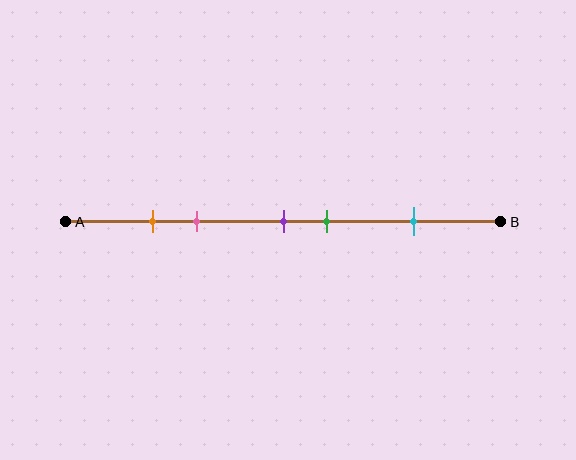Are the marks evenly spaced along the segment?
No, the marks are not evenly spaced.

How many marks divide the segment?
There are 5 marks dividing the segment.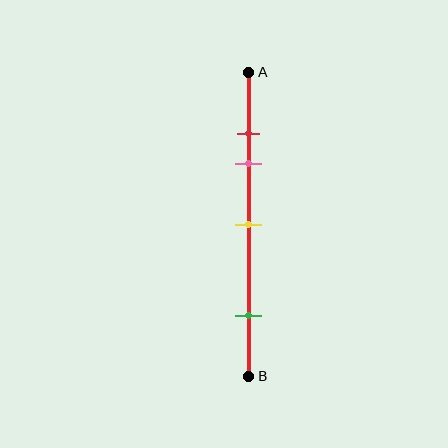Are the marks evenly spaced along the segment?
No, the marks are not evenly spaced.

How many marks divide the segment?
There are 4 marks dividing the segment.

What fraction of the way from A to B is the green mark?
The green mark is approximately 80% (0.8) of the way from A to B.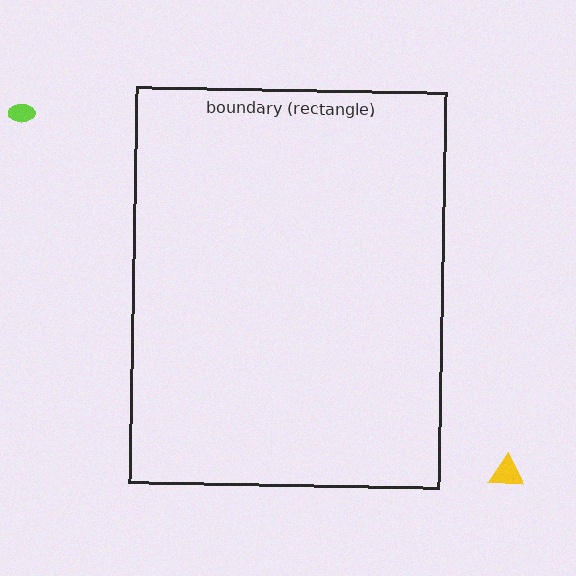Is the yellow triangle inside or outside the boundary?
Outside.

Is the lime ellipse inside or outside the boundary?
Outside.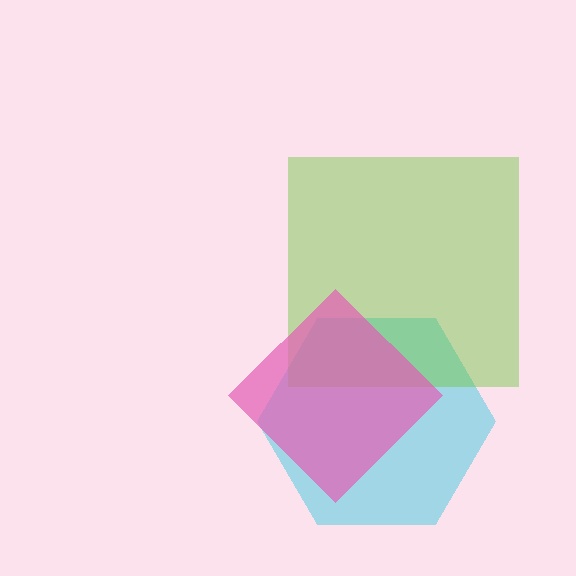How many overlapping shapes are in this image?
There are 3 overlapping shapes in the image.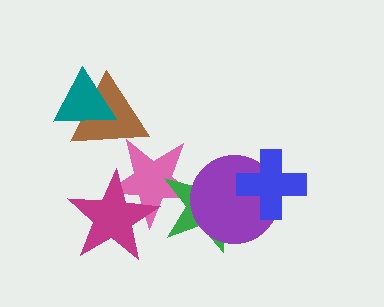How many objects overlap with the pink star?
3 objects overlap with the pink star.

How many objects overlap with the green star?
3 objects overlap with the green star.